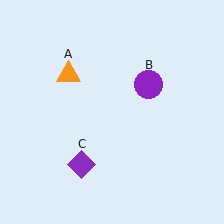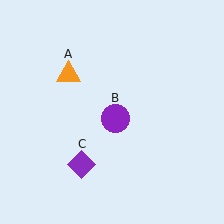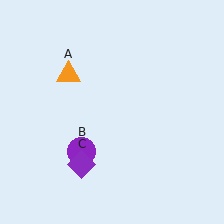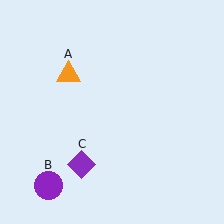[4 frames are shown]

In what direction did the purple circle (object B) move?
The purple circle (object B) moved down and to the left.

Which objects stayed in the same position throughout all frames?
Orange triangle (object A) and purple diamond (object C) remained stationary.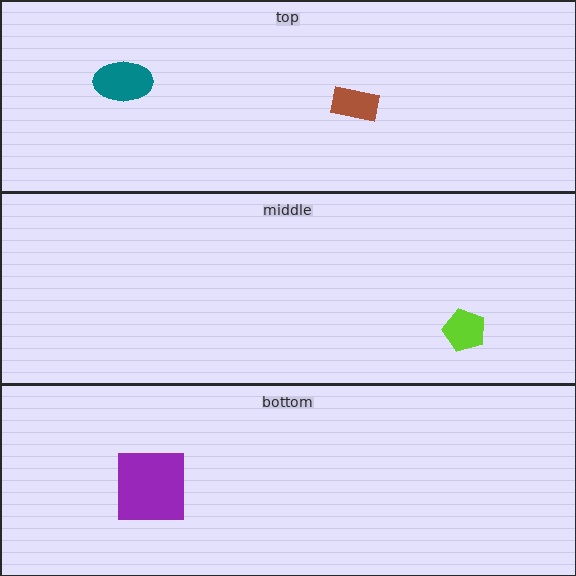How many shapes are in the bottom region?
1.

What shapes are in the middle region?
The lime pentagon.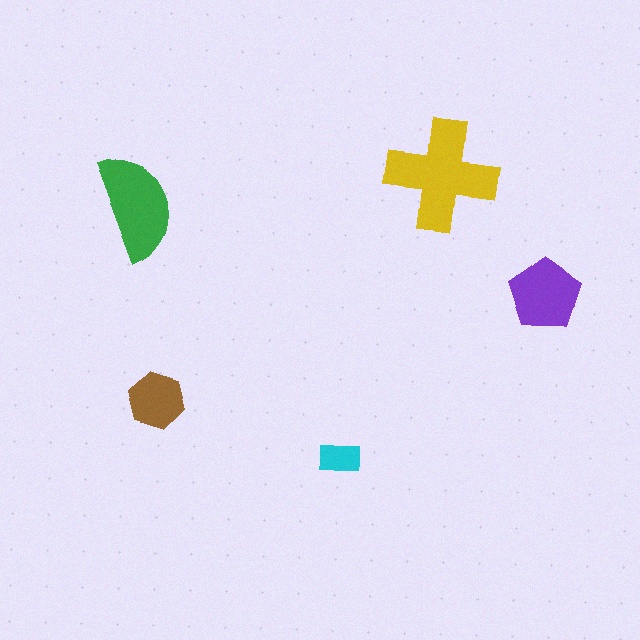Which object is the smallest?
The cyan rectangle.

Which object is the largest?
The yellow cross.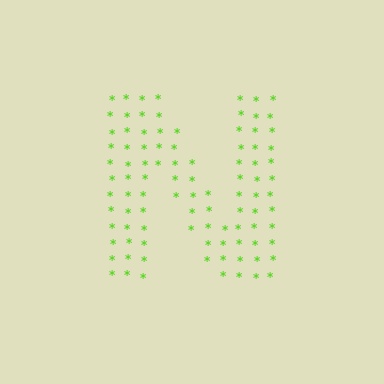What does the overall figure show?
The overall figure shows the letter N.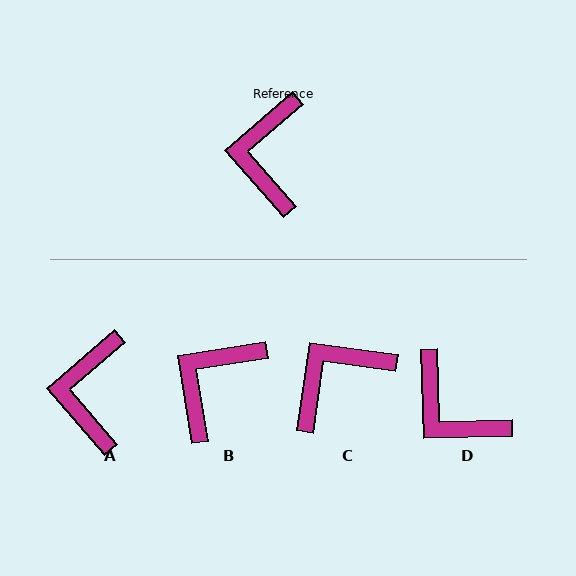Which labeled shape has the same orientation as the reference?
A.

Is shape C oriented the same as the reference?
No, it is off by about 49 degrees.